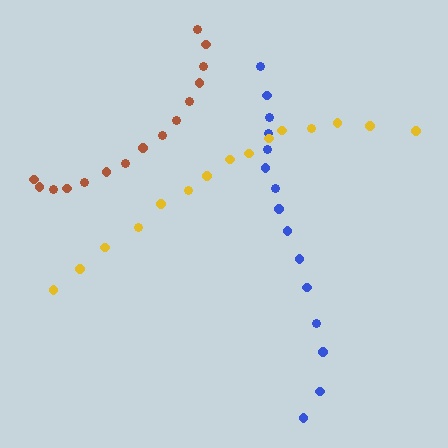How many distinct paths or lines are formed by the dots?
There are 3 distinct paths.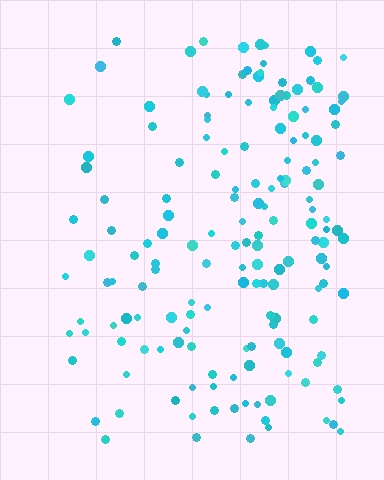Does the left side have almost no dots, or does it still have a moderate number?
Still a moderate number, just noticeably fewer than the right.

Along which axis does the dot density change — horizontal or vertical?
Horizontal.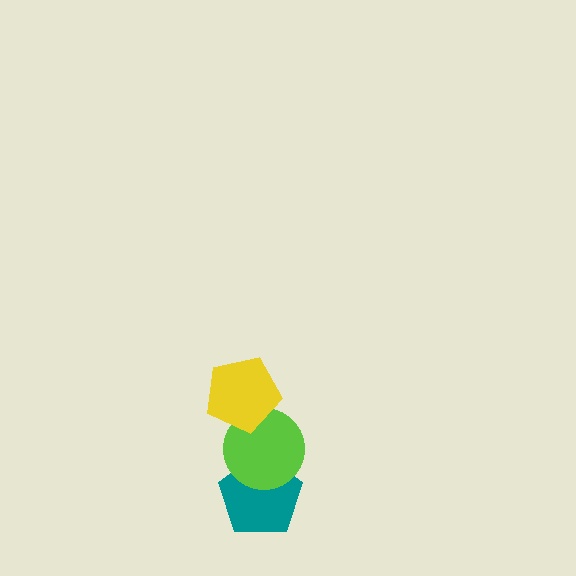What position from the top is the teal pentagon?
The teal pentagon is 3rd from the top.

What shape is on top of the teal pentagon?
The lime circle is on top of the teal pentagon.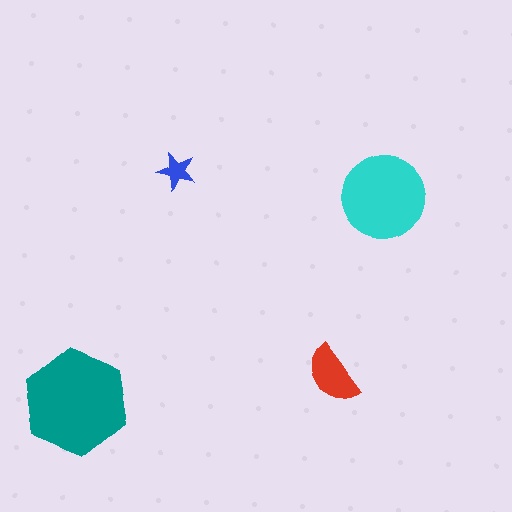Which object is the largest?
The teal hexagon.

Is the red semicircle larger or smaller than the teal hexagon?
Smaller.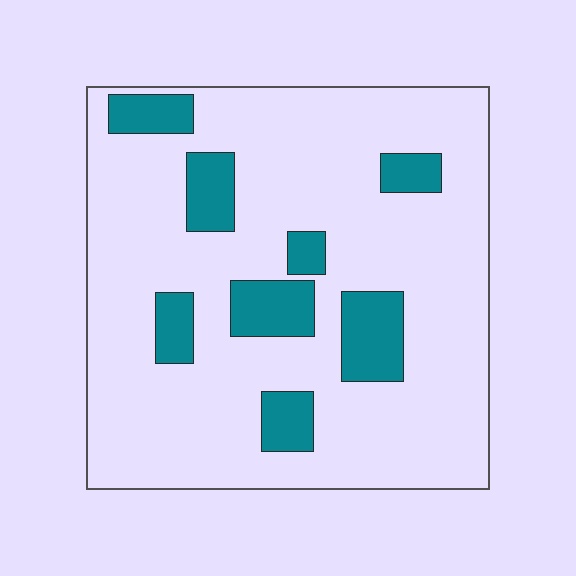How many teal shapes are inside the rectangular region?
8.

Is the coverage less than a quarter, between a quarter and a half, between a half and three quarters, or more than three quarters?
Less than a quarter.